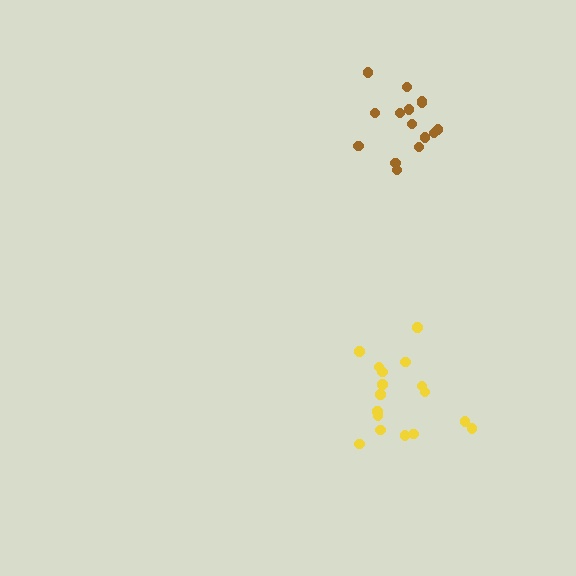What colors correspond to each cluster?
The clusters are colored: brown, yellow.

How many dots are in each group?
Group 1: 15 dots, Group 2: 17 dots (32 total).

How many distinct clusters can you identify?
There are 2 distinct clusters.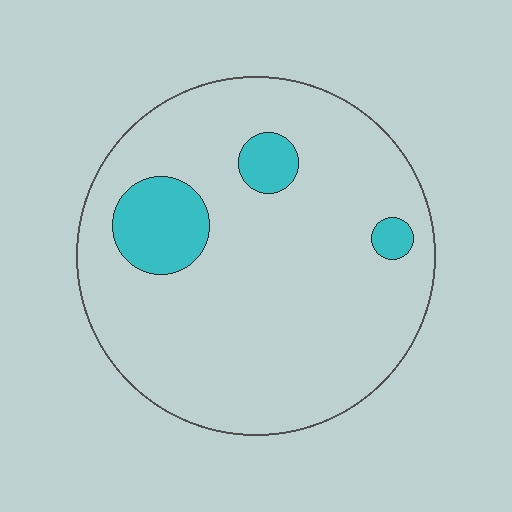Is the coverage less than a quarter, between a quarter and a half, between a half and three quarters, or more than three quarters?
Less than a quarter.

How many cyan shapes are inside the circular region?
3.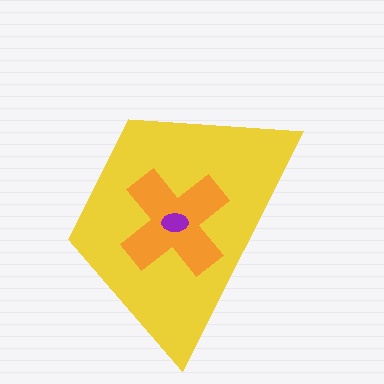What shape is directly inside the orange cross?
The purple ellipse.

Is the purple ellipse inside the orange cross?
Yes.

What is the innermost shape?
The purple ellipse.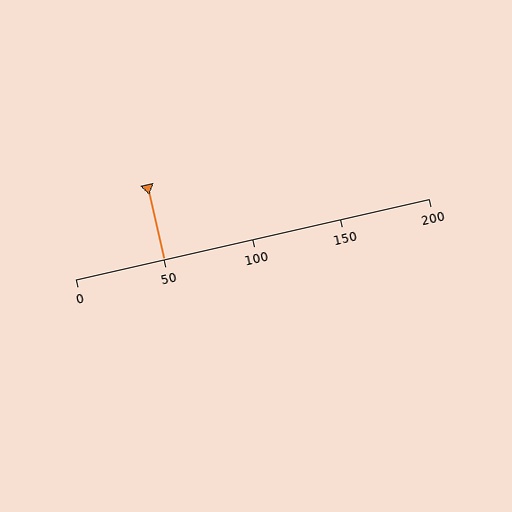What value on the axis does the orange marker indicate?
The marker indicates approximately 50.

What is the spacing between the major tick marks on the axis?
The major ticks are spaced 50 apart.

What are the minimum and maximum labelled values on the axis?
The axis runs from 0 to 200.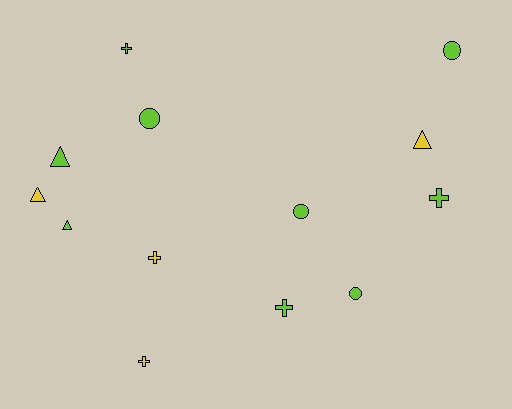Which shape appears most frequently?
Cross, with 5 objects.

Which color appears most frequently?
Lime, with 9 objects.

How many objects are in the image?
There are 13 objects.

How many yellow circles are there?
There are no yellow circles.